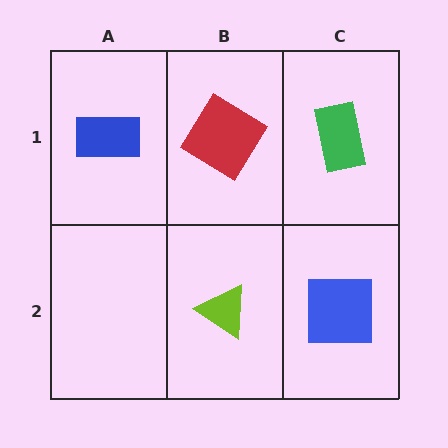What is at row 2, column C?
A blue square.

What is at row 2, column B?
A lime triangle.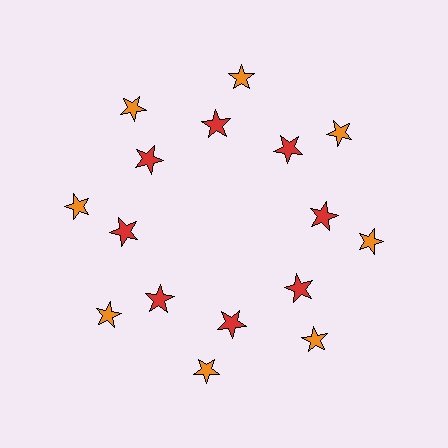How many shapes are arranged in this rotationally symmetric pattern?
There are 16 shapes, arranged in 8 groups of 2.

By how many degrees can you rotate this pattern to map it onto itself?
The pattern maps onto itself every 45 degrees of rotation.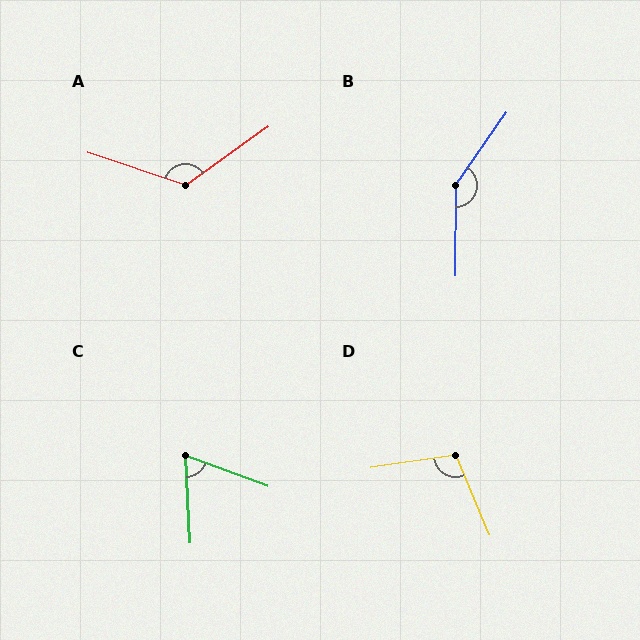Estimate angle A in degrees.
Approximately 126 degrees.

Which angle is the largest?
B, at approximately 145 degrees.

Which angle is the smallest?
C, at approximately 67 degrees.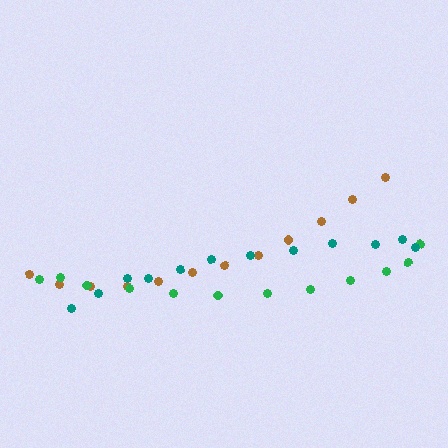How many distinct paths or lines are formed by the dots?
There are 3 distinct paths.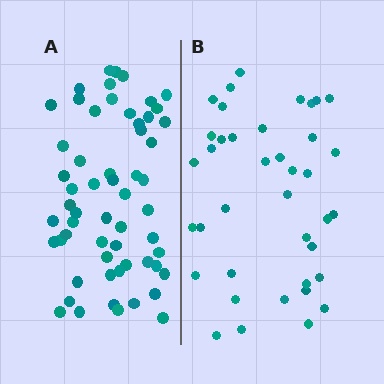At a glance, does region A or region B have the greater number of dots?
Region A (the left region) has more dots.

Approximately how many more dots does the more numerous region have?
Region A has approximately 20 more dots than region B.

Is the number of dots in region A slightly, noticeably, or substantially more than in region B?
Region A has substantially more. The ratio is roughly 1.5 to 1.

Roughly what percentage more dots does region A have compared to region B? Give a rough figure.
About 50% more.